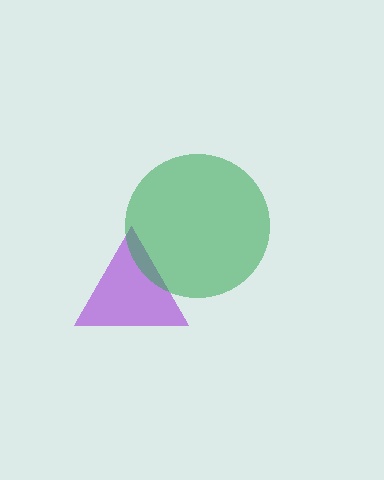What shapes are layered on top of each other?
The layered shapes are: a purple triangle, a green circle.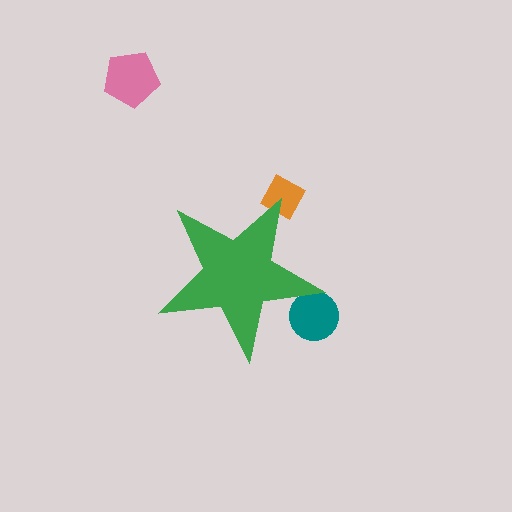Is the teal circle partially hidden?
Yes, the teal circle is partially hidden behind the green star.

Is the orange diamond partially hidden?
Yes, the orange diamond is partially hidden behind the green star.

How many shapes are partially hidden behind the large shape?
2 shapes are partially hidden.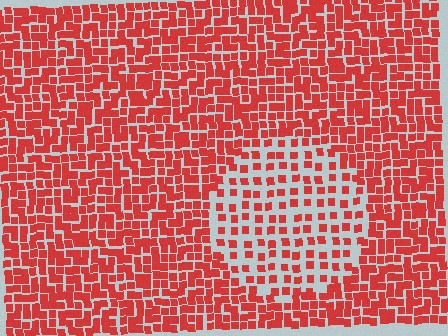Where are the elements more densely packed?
The elements are more densely packed outside the circle boundary.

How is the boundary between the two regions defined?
The boundary is defined by a change in element density (approximately 2.1x ratio). All elements are the same color, size, and shape.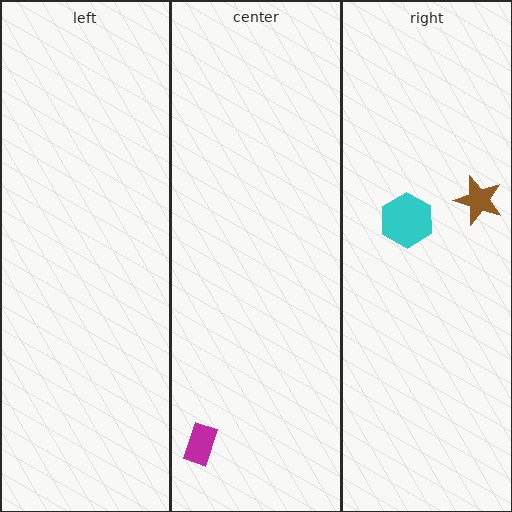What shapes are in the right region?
The cyan hexagon, the brown star.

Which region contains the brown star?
The right region.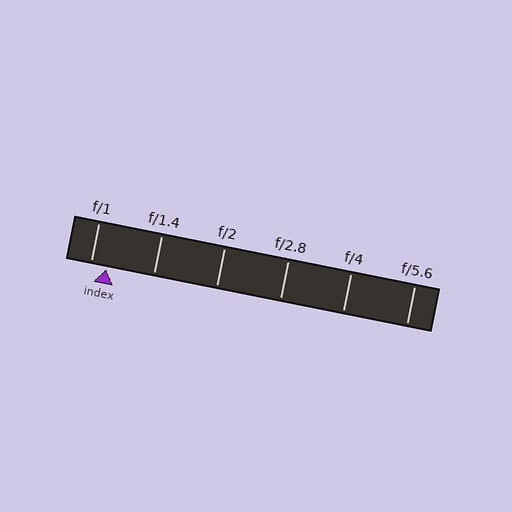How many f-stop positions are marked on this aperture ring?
There are 6 f-stop positions marked.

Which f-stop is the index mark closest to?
The index mark is closest to f/1.